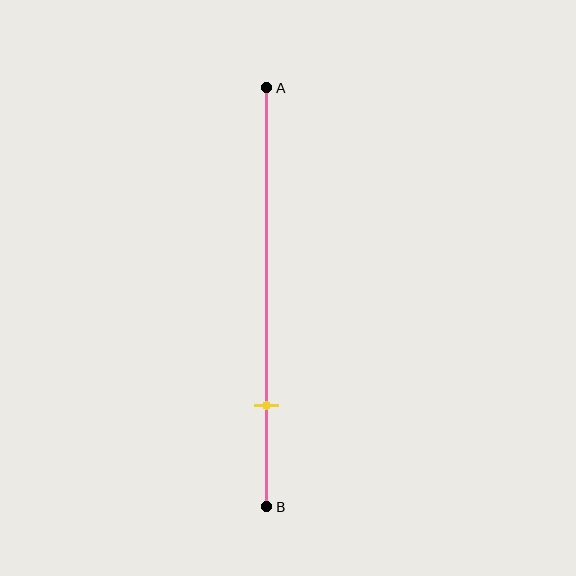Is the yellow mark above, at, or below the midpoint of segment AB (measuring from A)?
The yellow mark is below the midpoint of segment AB.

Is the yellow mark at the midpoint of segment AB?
No, the mark is at about 75% from A, not at the 50% midpoint.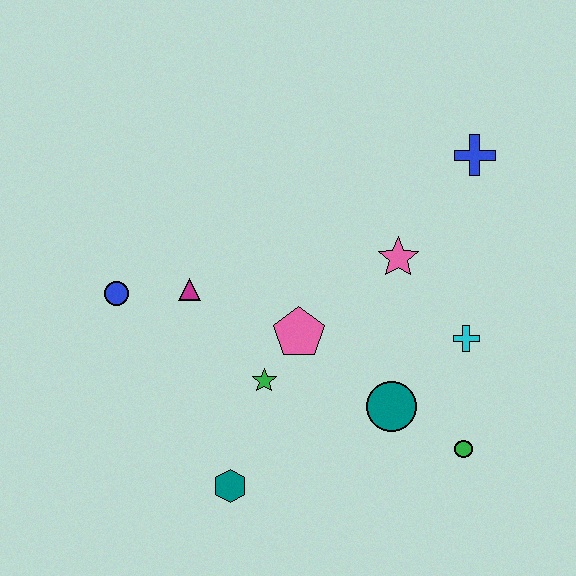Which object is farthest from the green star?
The blue cross is farthest from the green star.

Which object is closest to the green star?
The pink pentagon is closest to the green star.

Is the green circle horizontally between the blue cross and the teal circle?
Yes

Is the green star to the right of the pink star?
No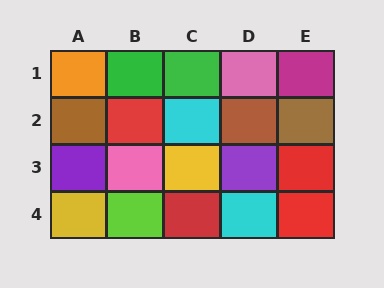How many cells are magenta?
1 cell is magenta.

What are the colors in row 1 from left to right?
Orange, green, green, pink, magenta.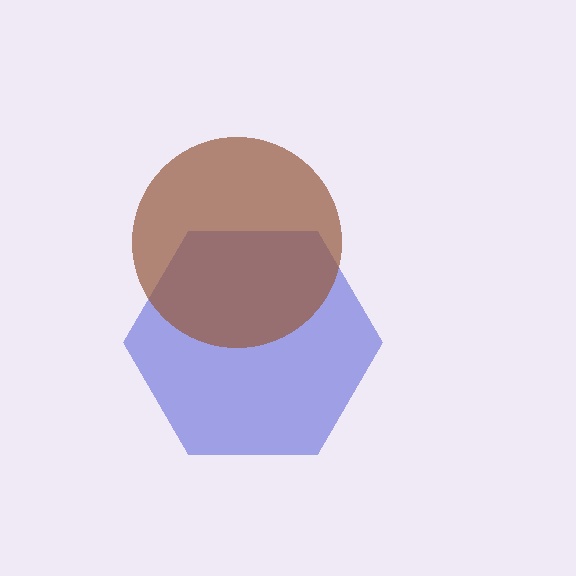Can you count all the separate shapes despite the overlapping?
Yes, there are 2 separate shapes.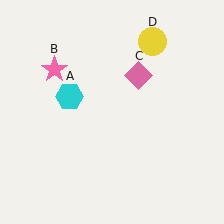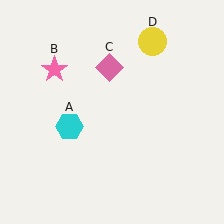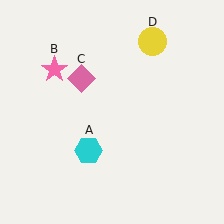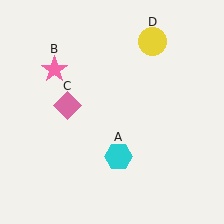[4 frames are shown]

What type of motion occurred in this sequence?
The cyan hexagon (object A), pink diamond (object C) rotated counterclockwise around the center of the scene.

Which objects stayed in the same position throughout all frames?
Pink star (object B) and yellow circle (object D) remained stationary.